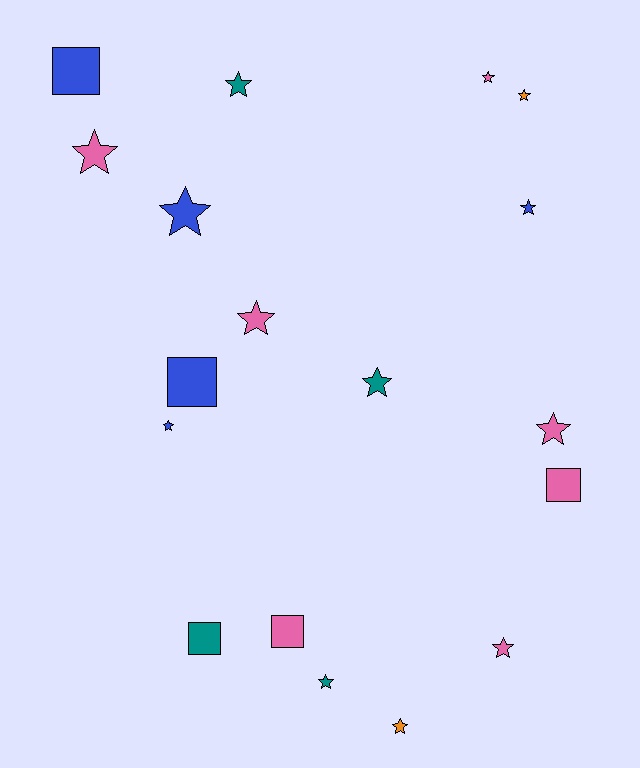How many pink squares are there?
There are 2 pink squares.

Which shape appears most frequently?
Star, with 13 objects.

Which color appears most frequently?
Pink, with 7 objects.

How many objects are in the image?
There are 18 objects.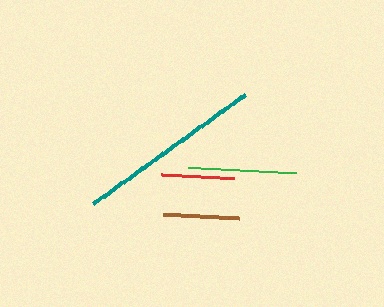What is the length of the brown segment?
The brown segment is approximately 76 pixels long.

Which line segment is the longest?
The teal line is the longest at approximately 186 pixels.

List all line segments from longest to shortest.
From longest to shortest: teal, green, brown, red.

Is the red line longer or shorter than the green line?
The green line is longer than the red line.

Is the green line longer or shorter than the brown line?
The green line is longer than the brown line.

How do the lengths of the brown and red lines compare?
The brown and red lines are approximately the same length.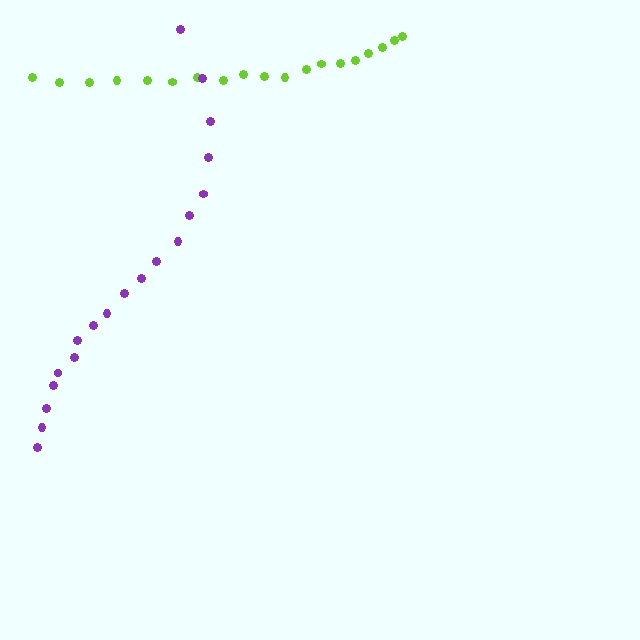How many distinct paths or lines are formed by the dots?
There are 2 distinct paths.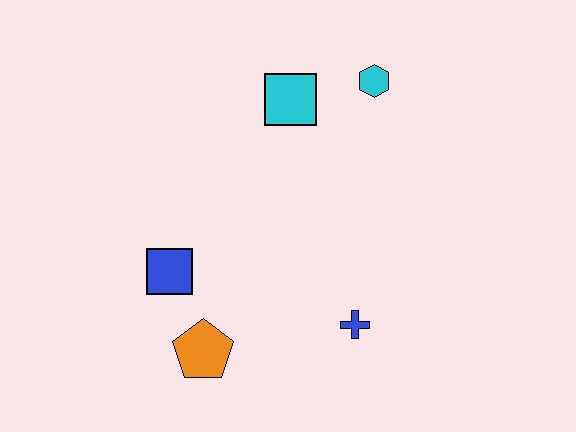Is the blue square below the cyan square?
Yes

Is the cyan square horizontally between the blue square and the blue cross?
Yes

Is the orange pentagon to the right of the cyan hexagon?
No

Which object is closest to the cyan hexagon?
The cyan square is closest to the cyan hexagon.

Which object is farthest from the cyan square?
The orange pentagon is farthest from the cyan square.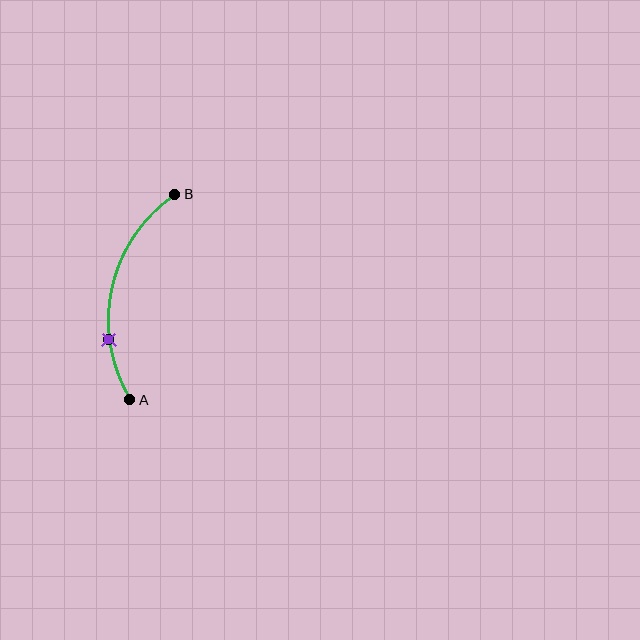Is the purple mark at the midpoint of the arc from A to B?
No. The purple mark lies on the arc but is closer to endpoint A. The arc midpoint would be at the point on the curve equidistant along the arc from both A and B.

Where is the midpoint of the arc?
The arc midpoint is the point on the curve farthest from the straight line joining A and B. It sits to the left of that line.